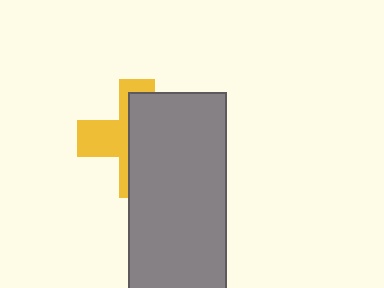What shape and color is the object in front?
The object in front is a gray rectangle.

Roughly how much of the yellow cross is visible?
A small part of it is visible (roughly 39%).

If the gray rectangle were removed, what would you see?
You would see the complete yellow cross.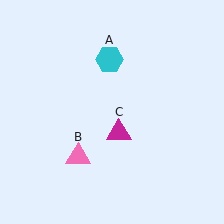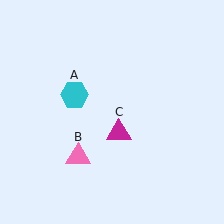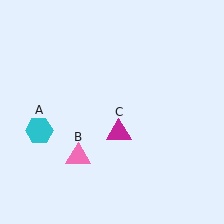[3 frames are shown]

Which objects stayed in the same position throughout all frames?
Pink triangle (object B) and magenta triangle (object C) remained stationary.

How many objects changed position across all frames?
1 object changed position: cyan hexagon (object A).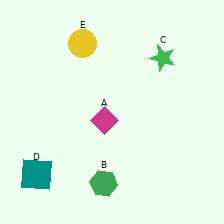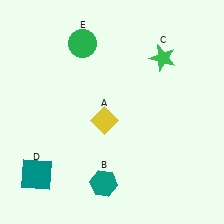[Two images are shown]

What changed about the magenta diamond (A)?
In Image 1, A is magenta. In Image 2, it changed to yellow.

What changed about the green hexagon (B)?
In Image 1, B is green. In Image 2, it changed to teal.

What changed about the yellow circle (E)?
In Image 1, E is yellow. In Image 2, it changed to green.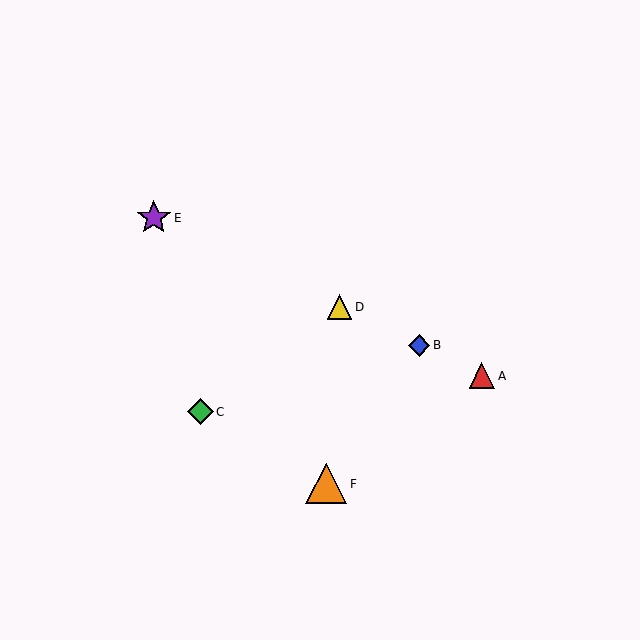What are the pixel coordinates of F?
Object F is at (326, 484).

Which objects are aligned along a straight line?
Objects A, B, D, E are aligned along a straight line.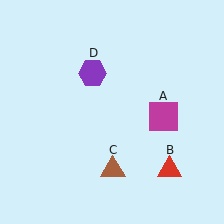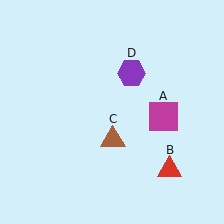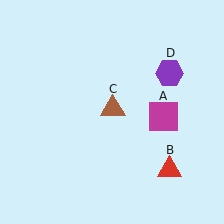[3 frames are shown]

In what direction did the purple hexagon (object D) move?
The purple hexagon (object D) moved right.